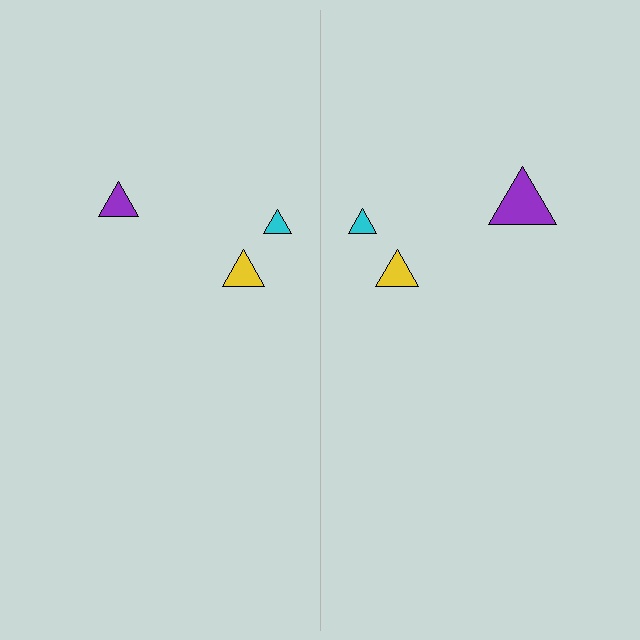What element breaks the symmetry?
The purple triangle on the right side has a different size than its mirror counterpart.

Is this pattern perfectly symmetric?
No, the pattern is not perfectly symmetric. The purple triangle on the right side has a different size than its mirror counterpart.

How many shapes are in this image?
There are 6 shapes in this image.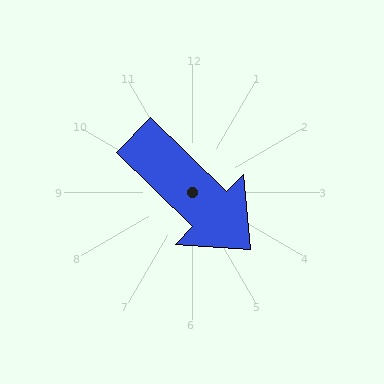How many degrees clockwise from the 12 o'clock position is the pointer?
Approximately 135 degrees.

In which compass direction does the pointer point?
Southeast.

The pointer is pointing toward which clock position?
Roughly 4 o'clock.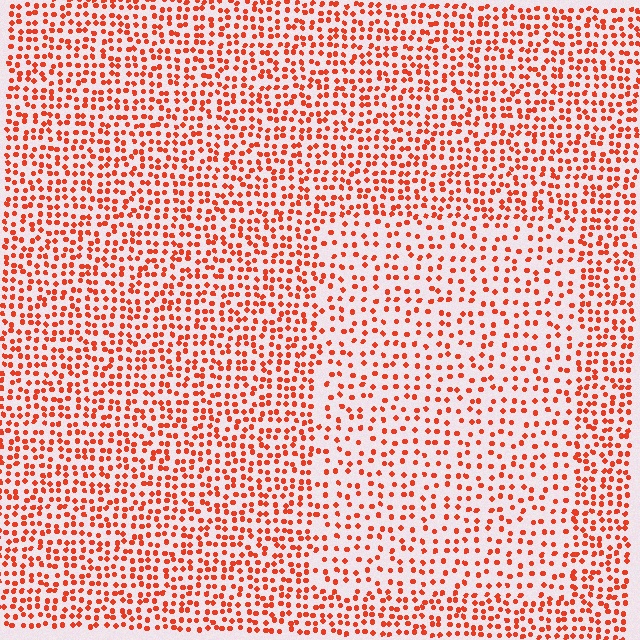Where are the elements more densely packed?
The elements are more densely packed outside the rectangle boundary.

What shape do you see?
I see a rectangle.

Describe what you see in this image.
The image contains small red elements arranged at two different densities. A rectangle-shaped region is visible where the elements are less densely packed than the surrounding area.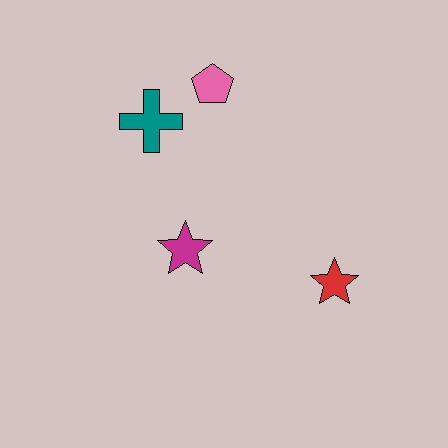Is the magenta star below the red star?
No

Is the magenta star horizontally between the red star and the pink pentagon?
No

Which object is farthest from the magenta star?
The pink pentagon is farthest from the magenta star.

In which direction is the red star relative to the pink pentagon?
The red star is below the pink pentagon.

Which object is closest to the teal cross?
The pink pentagon is closest to the teal cross.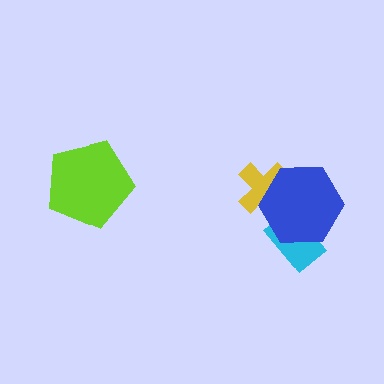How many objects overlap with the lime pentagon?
0 objects overlap with the lime pentagon.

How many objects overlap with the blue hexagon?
2 objects overlap with the blue hexagon.